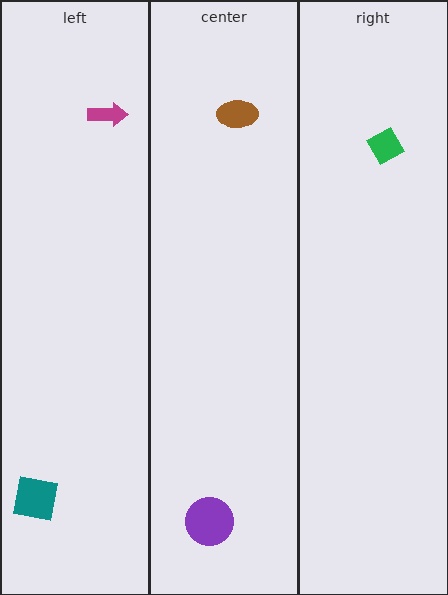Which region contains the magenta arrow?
The left region.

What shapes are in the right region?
The green diamond.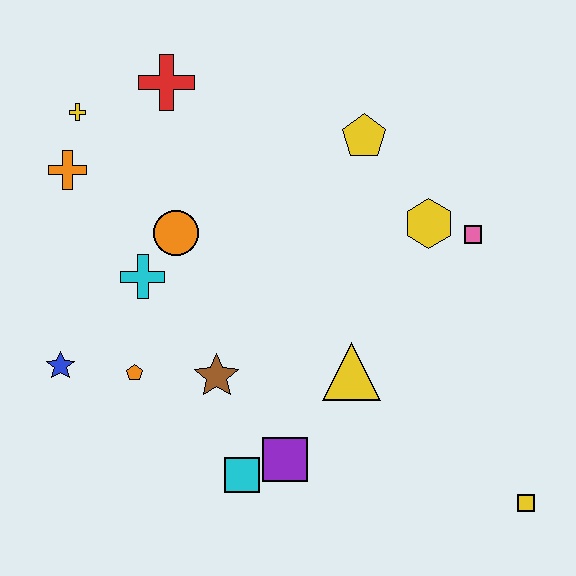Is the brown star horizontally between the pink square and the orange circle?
Yes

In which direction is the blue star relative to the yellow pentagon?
The blue star is to the left of the yellow pentagon.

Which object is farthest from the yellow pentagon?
The yellow square is farthest from the yellow pentagon.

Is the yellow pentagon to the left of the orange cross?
No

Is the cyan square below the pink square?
Yes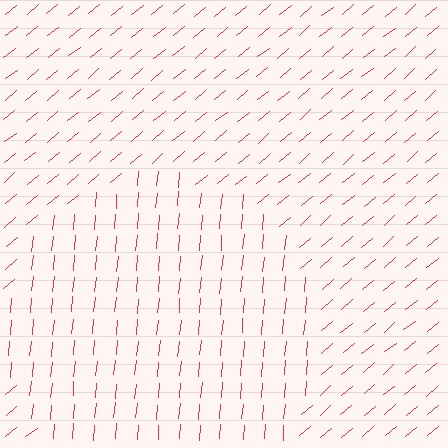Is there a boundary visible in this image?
Yes, there is a texture boundary formed by a change in line orientation.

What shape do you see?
I see a circle.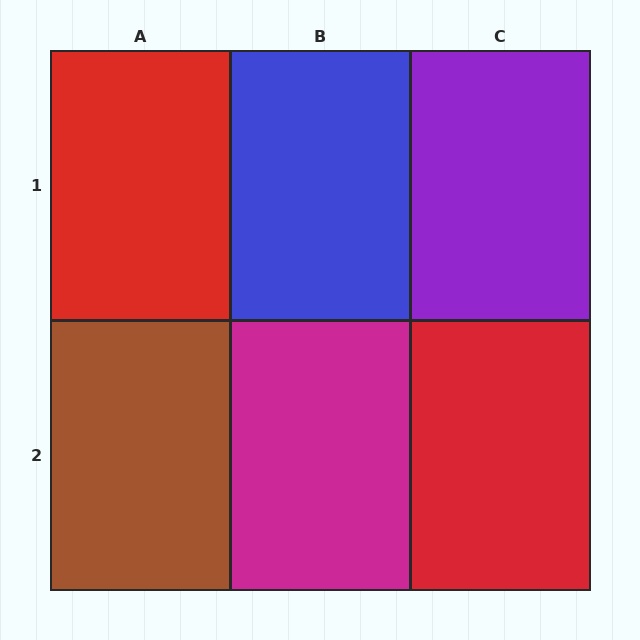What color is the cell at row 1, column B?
Blue.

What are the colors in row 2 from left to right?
Brown, magenta, red.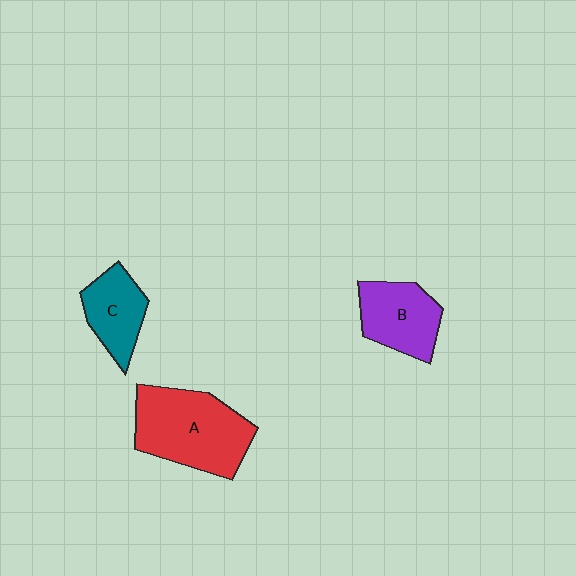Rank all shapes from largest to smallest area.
From largest to smallest: A (red), B (purple), C (teal).